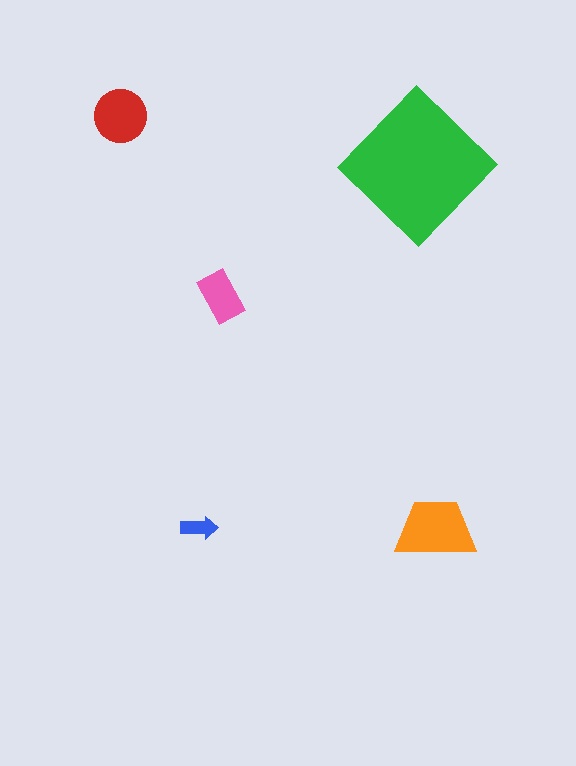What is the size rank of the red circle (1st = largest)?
3rd.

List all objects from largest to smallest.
The green diamond, the orange trapezoid, the red circle, the pink rectangle, the blue arrow.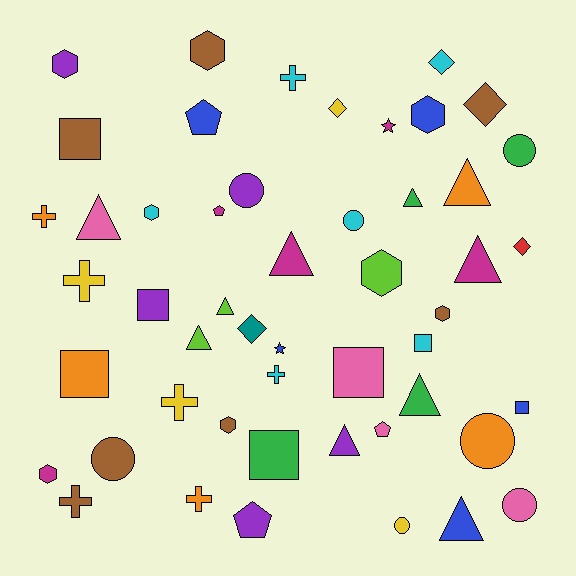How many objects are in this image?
There are 50 objects.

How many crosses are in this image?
There are 7 crosses.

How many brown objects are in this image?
There are 7 brown objects.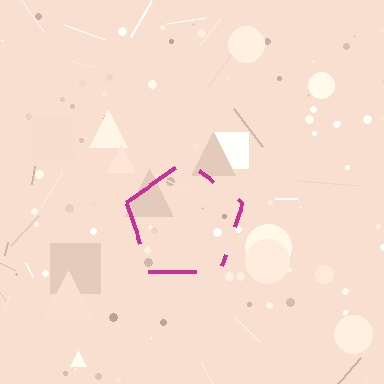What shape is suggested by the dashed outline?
The dashed outline suggests a pentagon.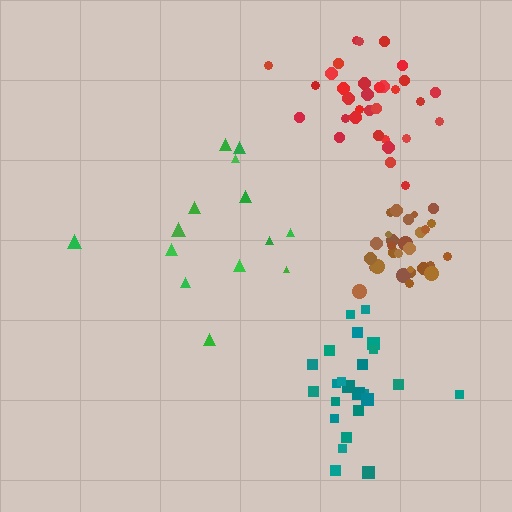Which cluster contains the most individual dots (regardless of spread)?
Red (32).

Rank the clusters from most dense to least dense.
brown, red, teal, green.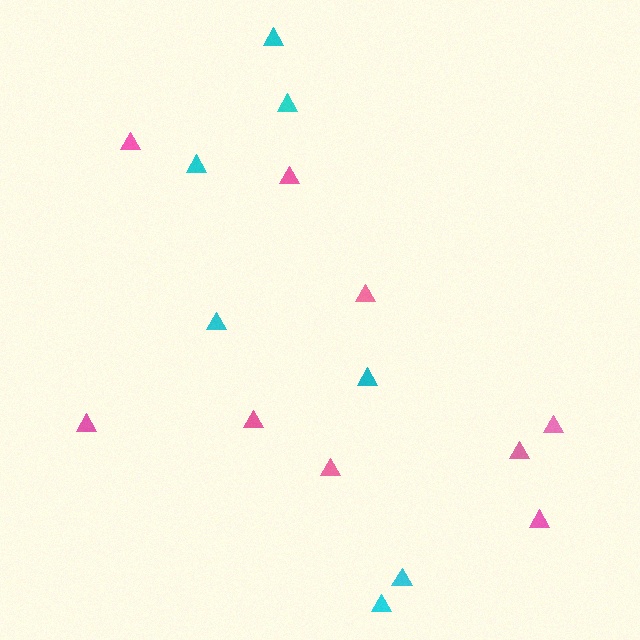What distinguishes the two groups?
There are 2 groups: one group of cyan triangles (7) and one group of pink triangles (9).